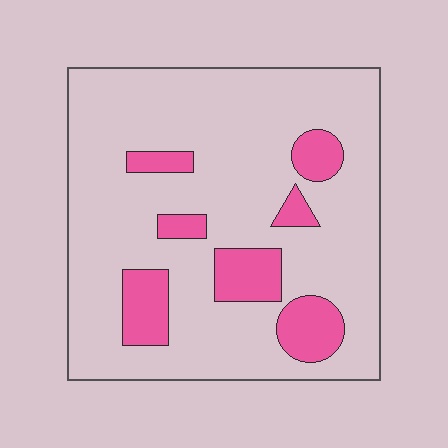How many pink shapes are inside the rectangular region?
7.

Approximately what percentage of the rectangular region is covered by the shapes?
Approximately 15%.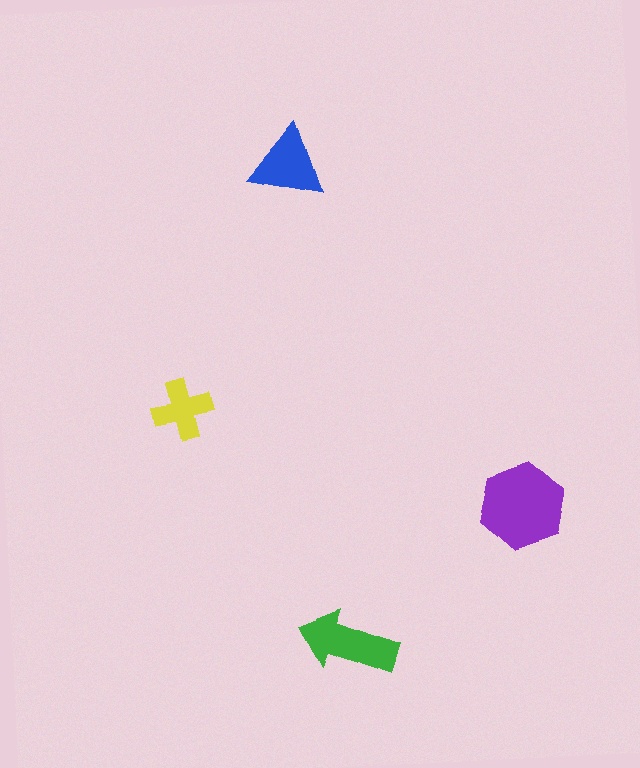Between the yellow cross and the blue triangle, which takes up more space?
The blue triangle.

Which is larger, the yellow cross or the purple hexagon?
The purple hexagon.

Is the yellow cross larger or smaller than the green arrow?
Smaller.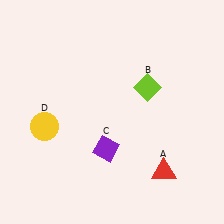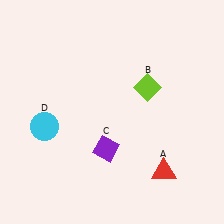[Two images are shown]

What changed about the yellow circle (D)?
In Image 1, D is yellow. In Image 2, it changed to cyan.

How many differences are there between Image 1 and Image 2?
There is 1 difference between the two images.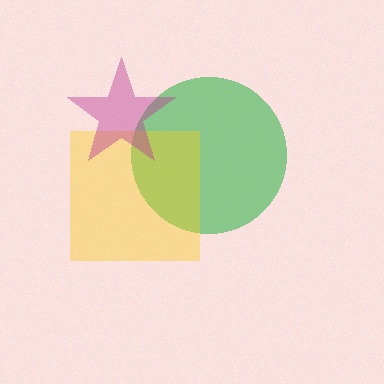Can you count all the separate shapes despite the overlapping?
Yes, there are 3 separate shapes.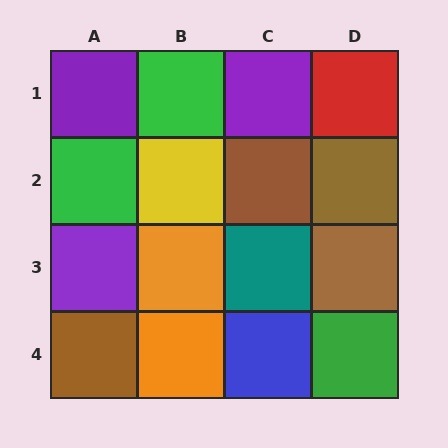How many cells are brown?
4 cells are brown.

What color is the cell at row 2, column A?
Green.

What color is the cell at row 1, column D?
Red.